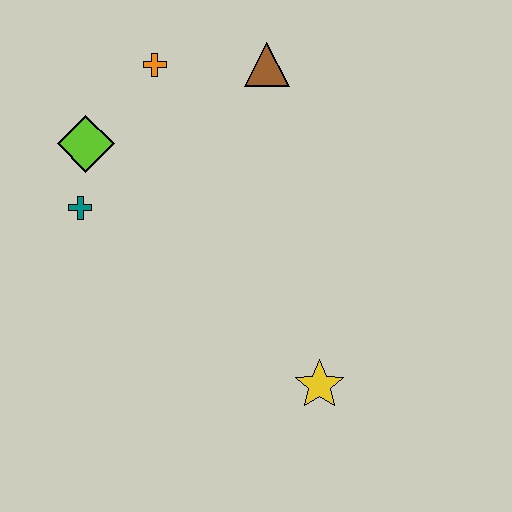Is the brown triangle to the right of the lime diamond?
Yes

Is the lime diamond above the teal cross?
Yes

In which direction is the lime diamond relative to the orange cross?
The lime diamond is below the orange cross.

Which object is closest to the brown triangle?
The orange cross is closest to the brown triangle.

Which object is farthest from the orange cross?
The yellow star is farthest from the orange cross.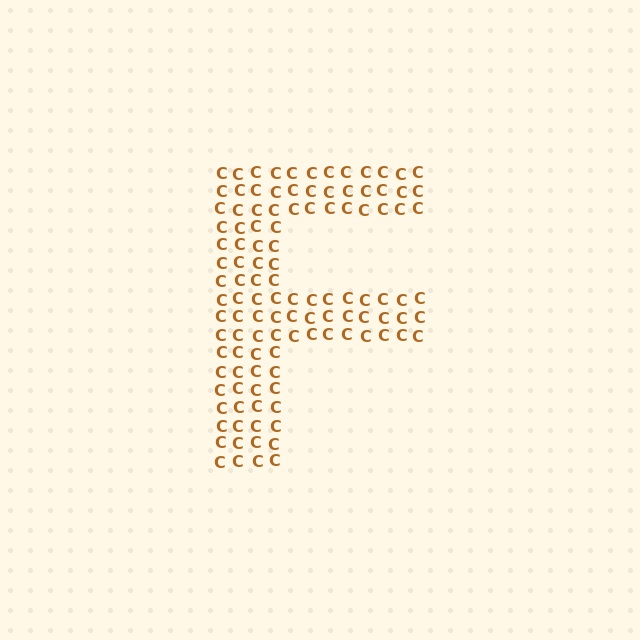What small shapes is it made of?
It is made of small letter C's.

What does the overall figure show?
The overall figure shows the letter F.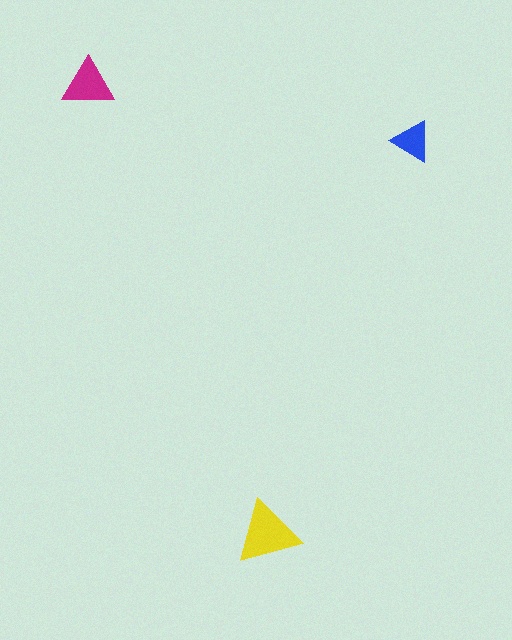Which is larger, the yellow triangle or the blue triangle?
The yellow one.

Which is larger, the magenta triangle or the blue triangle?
The magenta one.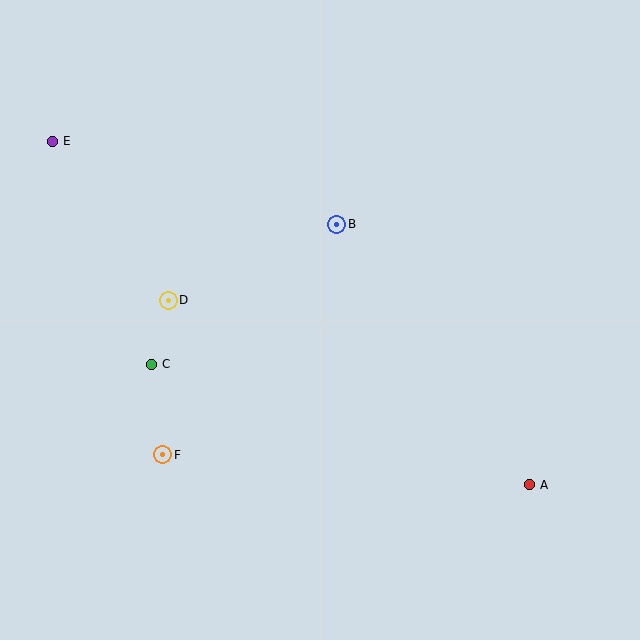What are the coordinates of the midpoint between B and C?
The midpoint between B and C is at (244, 294).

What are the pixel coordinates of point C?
Point C is at (151, 364).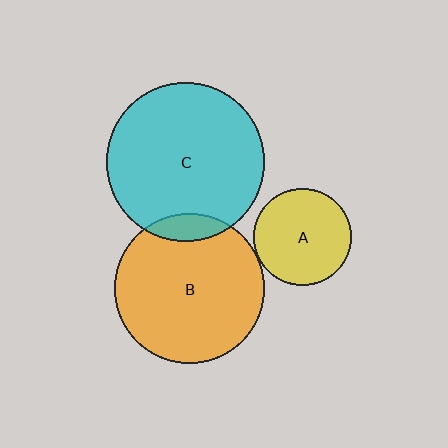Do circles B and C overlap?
Yes.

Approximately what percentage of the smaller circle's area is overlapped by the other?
Approximately 10%.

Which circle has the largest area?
Circle C (cyan).